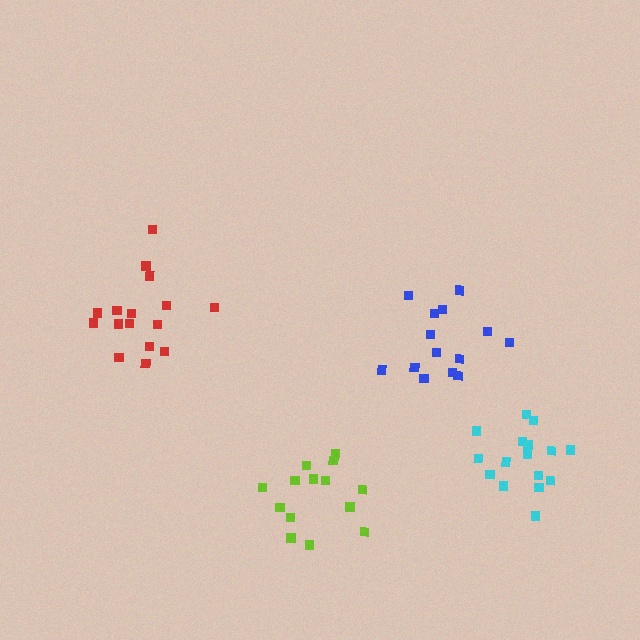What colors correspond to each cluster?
The clusters are colored: red, blue, lime, cyan.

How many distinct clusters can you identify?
There are 4 distinct clusters.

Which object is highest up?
The red cluster is topmost.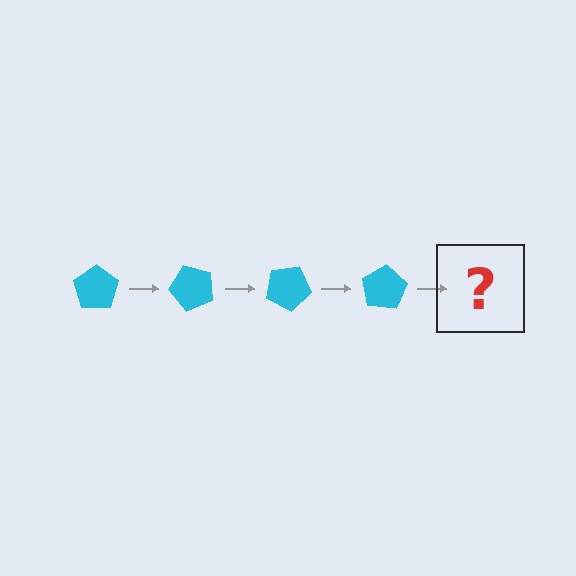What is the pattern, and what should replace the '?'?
The pattern is that the pentagon rotates 50 degrees each step. The '?' should be a cyan pentagon rotated 200 degrees.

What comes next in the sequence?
The next element should be a cyan pentagon rotated 200 degrees.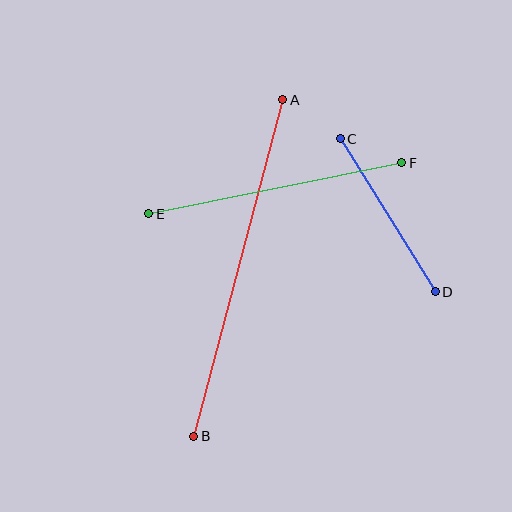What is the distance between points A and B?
The distance is approximately 348 pixels.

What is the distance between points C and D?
The distance is approximately 180 pixels.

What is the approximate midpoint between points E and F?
The midpoint is at approximately (275, 188) pixels.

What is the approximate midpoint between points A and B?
The midpoint is at approximately (238, 268) pixels.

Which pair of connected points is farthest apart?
Points A and B are farthest apart.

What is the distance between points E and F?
The distance is approximately 258 pixels.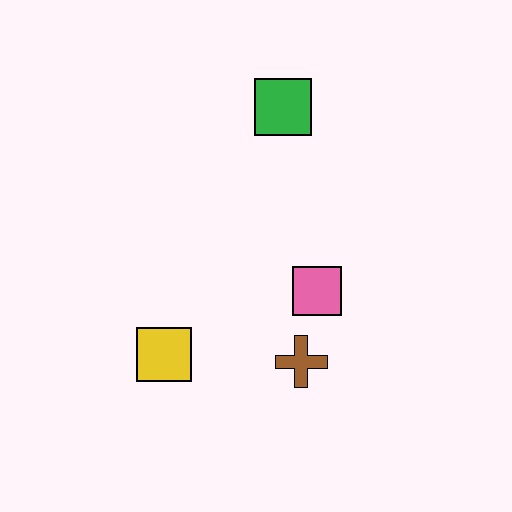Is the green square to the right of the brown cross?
No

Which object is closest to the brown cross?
The pink square is closest to the brown cross.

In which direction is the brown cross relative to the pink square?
The brown cross is below the pink square.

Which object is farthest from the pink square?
The green square is farthest from the pink square.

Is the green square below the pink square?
No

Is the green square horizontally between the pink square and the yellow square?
Yes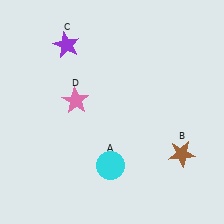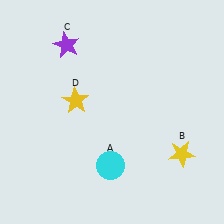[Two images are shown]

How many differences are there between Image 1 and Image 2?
There are 2 differences between the two images.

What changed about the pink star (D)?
In Image 1, D is pink. In Image 2, it changed to yellow.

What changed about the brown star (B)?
In Image 1, B is brown. In Image 2, it changed to yellow.